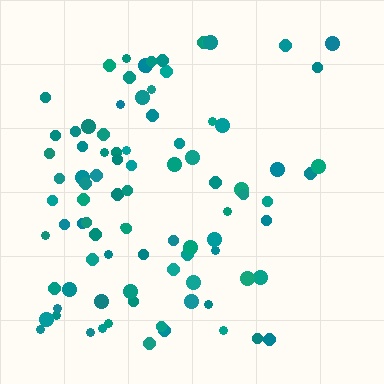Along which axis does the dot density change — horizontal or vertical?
Horizontal.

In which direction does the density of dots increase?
From right to left, with the left side densest.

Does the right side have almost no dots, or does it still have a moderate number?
Still a moderate number, just noticeably fewer than the left.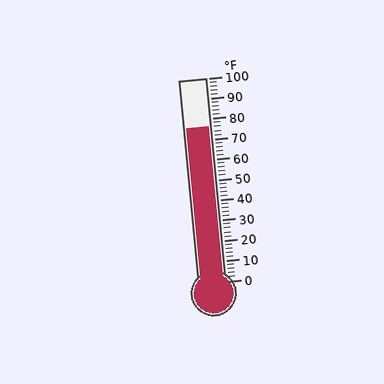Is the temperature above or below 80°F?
The temperature is below 80°F.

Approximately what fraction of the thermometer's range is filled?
The thermometer is filled to approximately 75% of its range.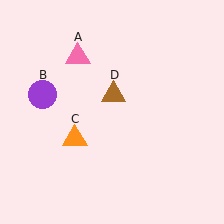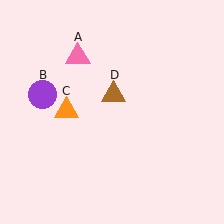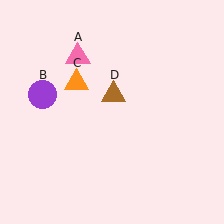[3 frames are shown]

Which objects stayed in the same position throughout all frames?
Pink triangle (object A) and purple circle (object B) and brown triangle (object D) remained stationary.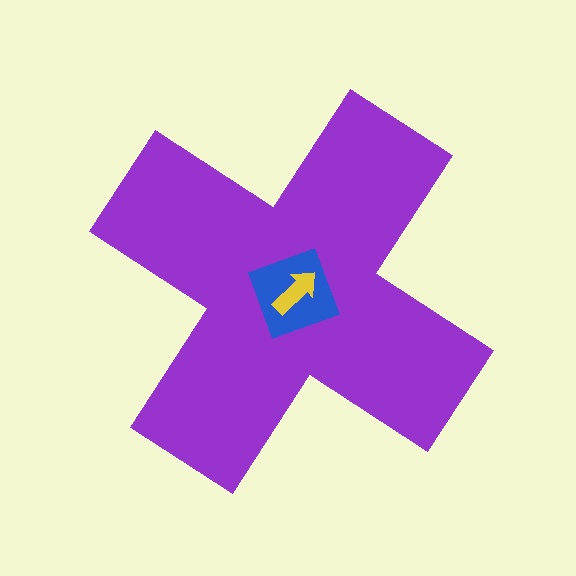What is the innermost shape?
The yellow arrow.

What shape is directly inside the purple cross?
The blue diamond.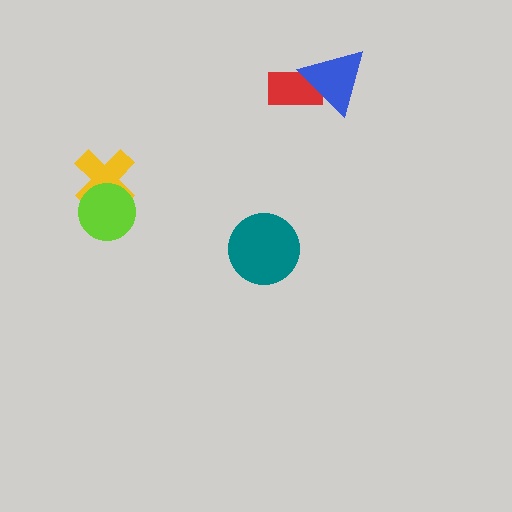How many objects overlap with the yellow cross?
1 object overlaps with the yellow cross.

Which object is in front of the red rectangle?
The blue triangle is in front of the red rectangle.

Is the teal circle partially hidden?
No, no other shape covers it.